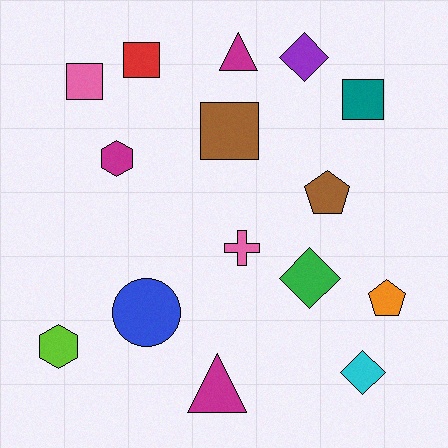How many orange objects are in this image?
There is 1 orange object.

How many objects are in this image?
There are 15 objects.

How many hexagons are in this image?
There are 2 hexagons.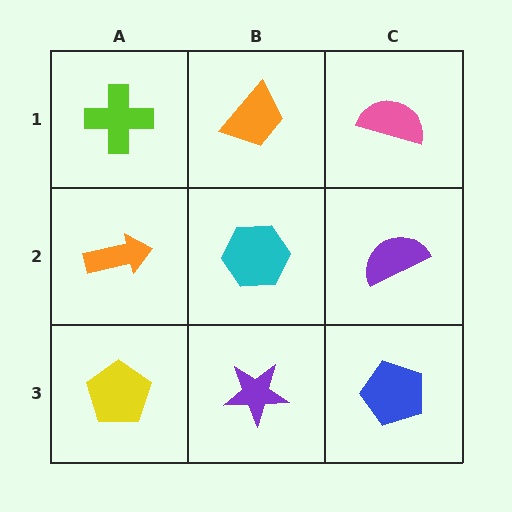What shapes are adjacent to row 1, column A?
An orange arrow (row 2, column A), an orange trapezoid (row 1, column B).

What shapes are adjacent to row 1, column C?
A purple semicircle (row 2, column C), an orange trapezoid (row 1, column B).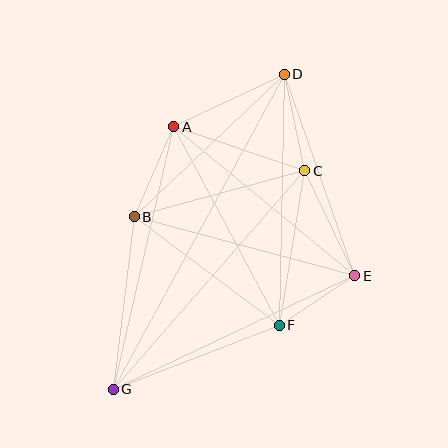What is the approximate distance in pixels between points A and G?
The distance between A and G is approximately 270 pixels.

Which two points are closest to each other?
Points E and F are closest to each other.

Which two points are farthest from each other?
Points D and G are farthest from each other.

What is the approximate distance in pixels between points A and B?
The distance between A and B is approximately 98 pixels.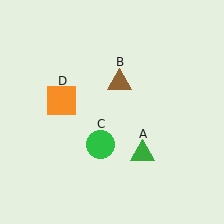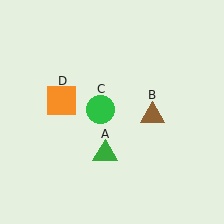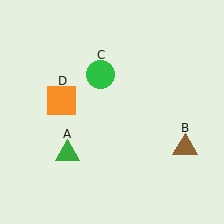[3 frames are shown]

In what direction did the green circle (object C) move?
The green circle (object C) moved up.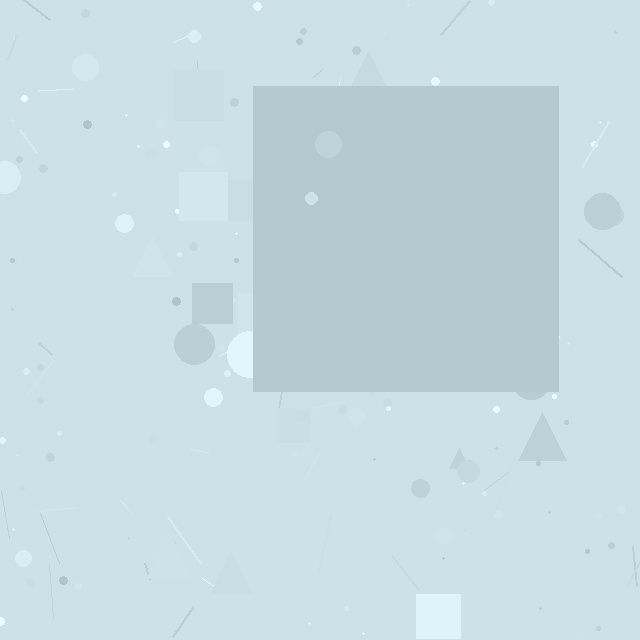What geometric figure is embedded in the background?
A square is embedded in the background.